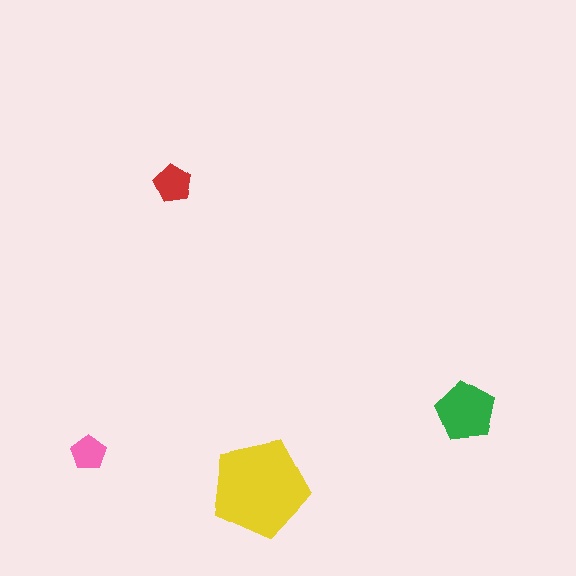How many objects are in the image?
There are 4 objects in the image.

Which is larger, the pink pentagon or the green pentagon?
The green one.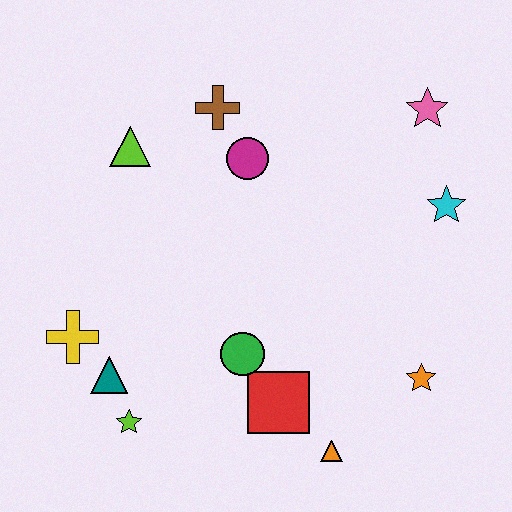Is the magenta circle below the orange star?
No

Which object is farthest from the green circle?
The pink star is farthest from the green circle.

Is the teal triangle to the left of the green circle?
Yes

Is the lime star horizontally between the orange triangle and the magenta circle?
No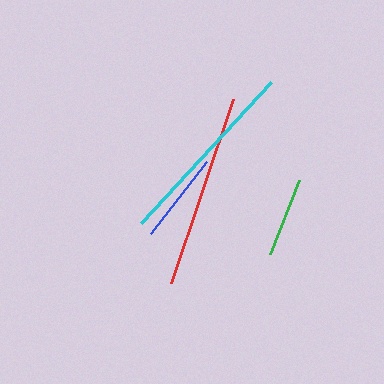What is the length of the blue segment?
The blue segment is approximately 91 pixels long.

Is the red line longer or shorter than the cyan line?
The red line is longer than the cyan line.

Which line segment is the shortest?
The green line is the shortest at approximately 79 pixels.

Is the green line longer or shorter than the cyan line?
The cyan line is longer than the green line.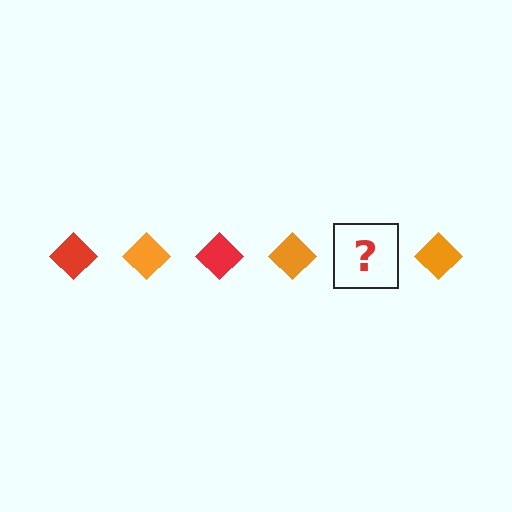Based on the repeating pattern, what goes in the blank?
The blank should be a red diamond.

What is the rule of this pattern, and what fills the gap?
The rule is that the pattern cycles through red, orange diamonds. The gap should be filled with a red diamond.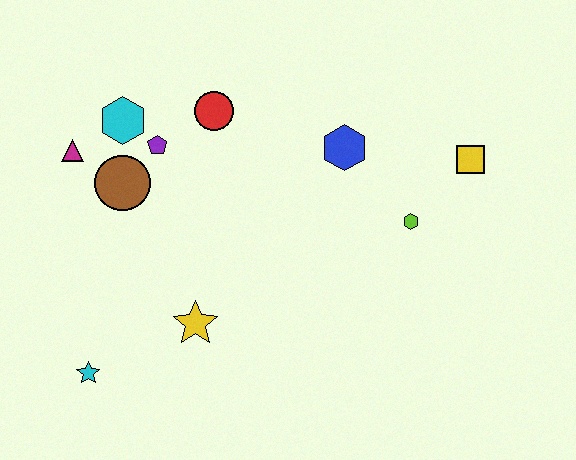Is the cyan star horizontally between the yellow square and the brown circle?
No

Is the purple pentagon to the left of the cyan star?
No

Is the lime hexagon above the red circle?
No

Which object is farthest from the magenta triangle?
The yellow square is farthest from the magenta triangle.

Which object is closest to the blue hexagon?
The lime hexagon is closest to the blue hexagon.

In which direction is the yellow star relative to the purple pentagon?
The yellow star is below the purple pentagon.